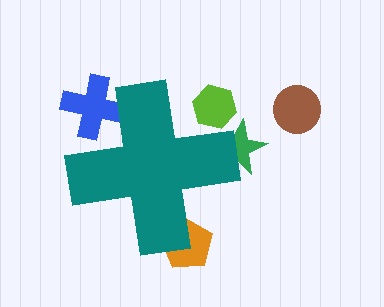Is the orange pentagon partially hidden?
Yes, the orange pentagon is partially hidden behind the teal cross.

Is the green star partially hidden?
Yes, the green star is partially hidden behind the teal cross.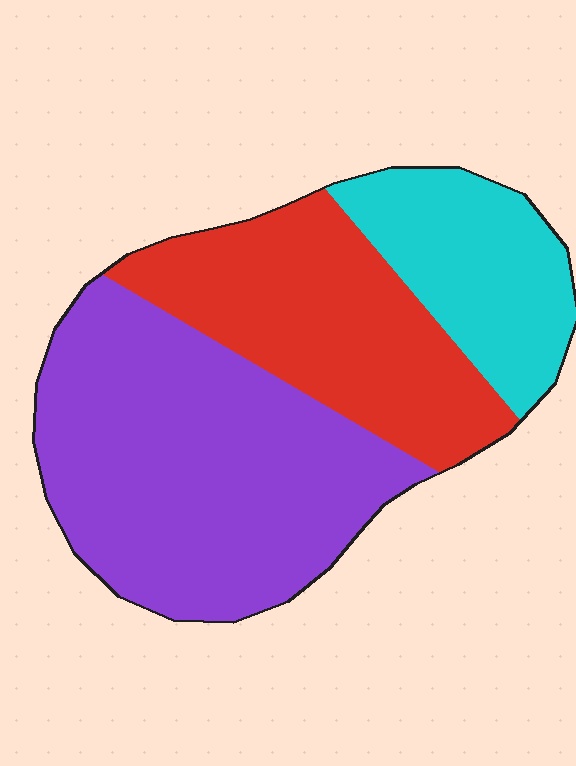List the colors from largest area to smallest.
From largest to smallest: purple, red, cyan.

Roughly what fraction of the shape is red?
Red covers around 30% of the shape.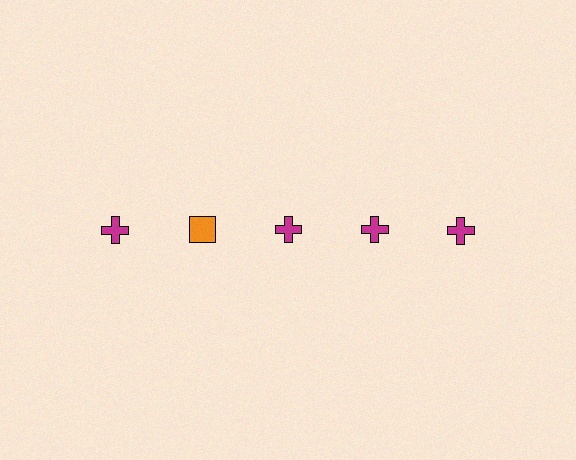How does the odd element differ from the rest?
It differs in both color (orange instead of magenta) and shape (square instead of cross).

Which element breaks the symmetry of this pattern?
The orange square in the top row, second from left column breaks the symmetry. All other shapes are magenta crosses.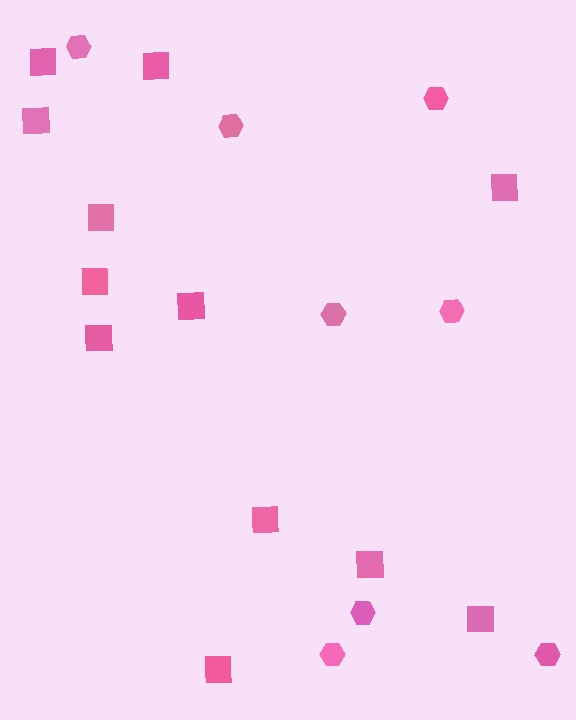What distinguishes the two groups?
There are 2 groups: one group of squares (12) and one group of hexagons (8).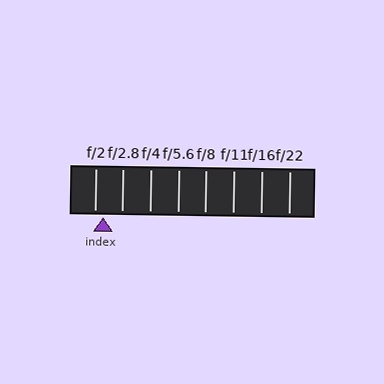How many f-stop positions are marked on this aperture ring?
There are 8 f-stop positions marked.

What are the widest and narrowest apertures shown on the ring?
The widest aperture shown is f/2 and the narrowest is f/22.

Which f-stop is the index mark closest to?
The index mark is closest to f/2.